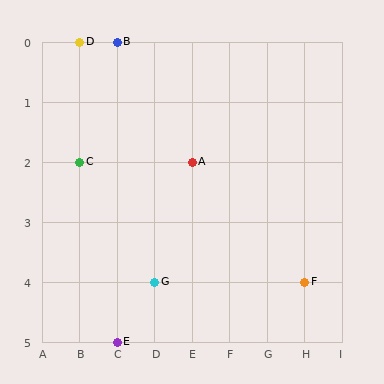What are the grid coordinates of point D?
Point D is at grid coordinates (B, 0).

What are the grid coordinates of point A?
Point A is at grid coordinates (E, 2).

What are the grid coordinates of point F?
Point F is at grid coordinates (H, 4).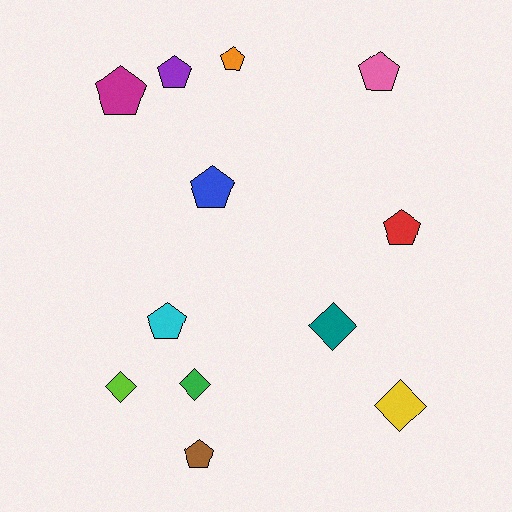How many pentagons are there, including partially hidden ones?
There are 8 pentagons.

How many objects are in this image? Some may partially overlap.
There are 12 objects.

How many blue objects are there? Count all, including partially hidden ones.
There is 1 blue object.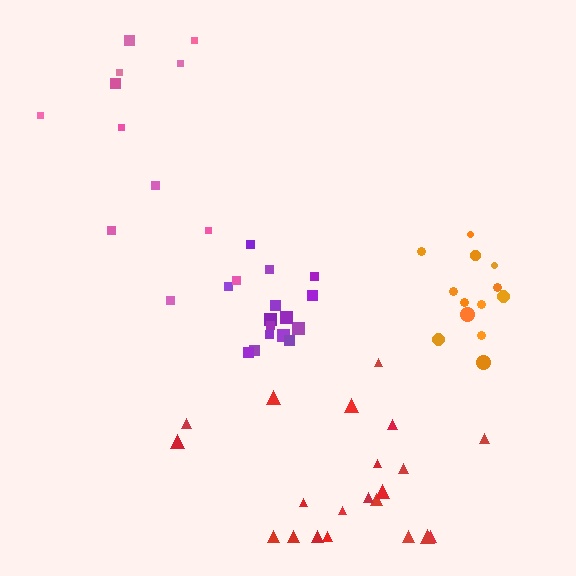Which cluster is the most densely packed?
Purple.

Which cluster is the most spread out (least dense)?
Pink.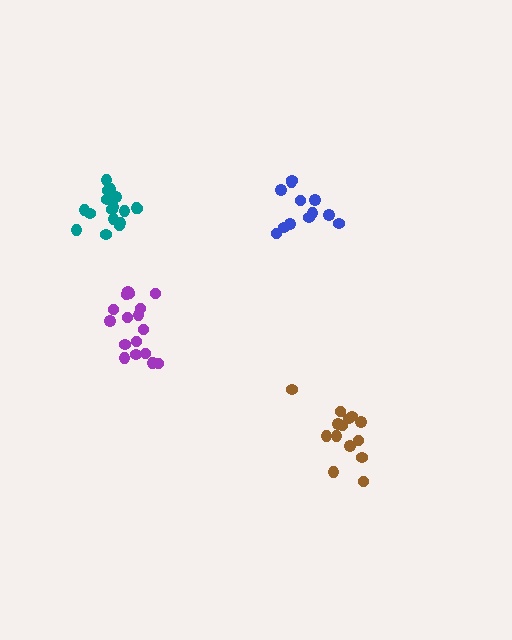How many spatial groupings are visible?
There are 4 spatial groupings.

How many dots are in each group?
Group 1: 14 dots, Group 2: 17 dots, Group 3: 12 dots, Group 4: 17 dots (60 total).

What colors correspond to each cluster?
The clusters are colored: brown, purple, blue, teal.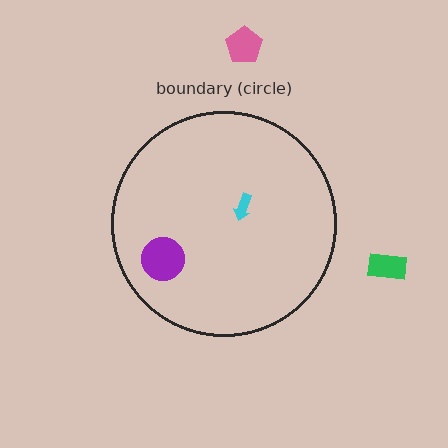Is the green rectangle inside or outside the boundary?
Outside.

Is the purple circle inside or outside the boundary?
Inside.